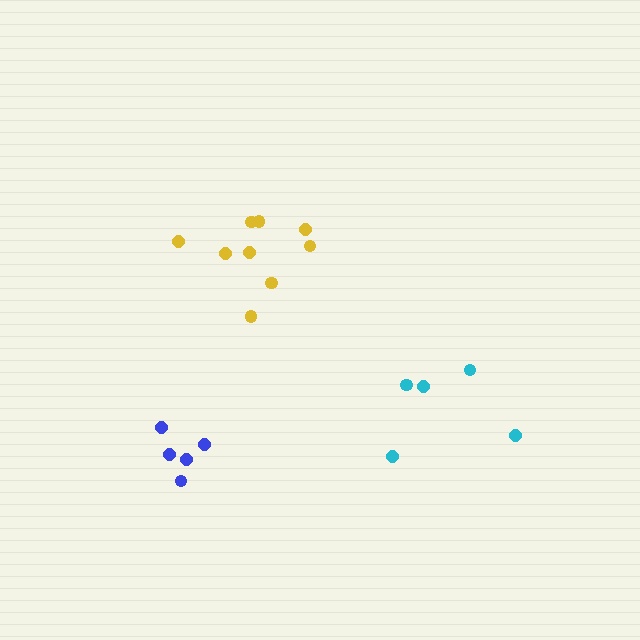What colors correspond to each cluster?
The clusters are colored: yellow, cyan, blue.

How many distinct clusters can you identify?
There are 3 distinct clusters.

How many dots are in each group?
Group 1: 9 dots, Group 2: 5 dots, Group 3: 5 dots (19 total).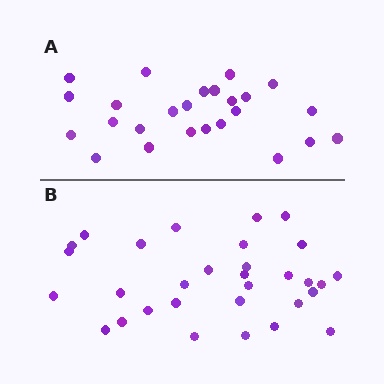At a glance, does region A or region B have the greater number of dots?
Region B (the bottom region) has more dots.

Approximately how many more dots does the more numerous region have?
Region B has about 6 more dots than region A.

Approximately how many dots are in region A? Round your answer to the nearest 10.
About 20 dots. (The exact count is 25, which rounds to 20.)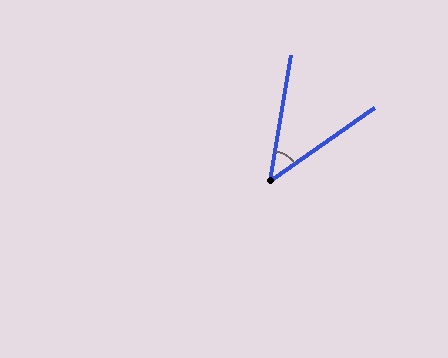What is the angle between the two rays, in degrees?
Approximately 45 degrees.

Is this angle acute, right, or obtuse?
It is acute.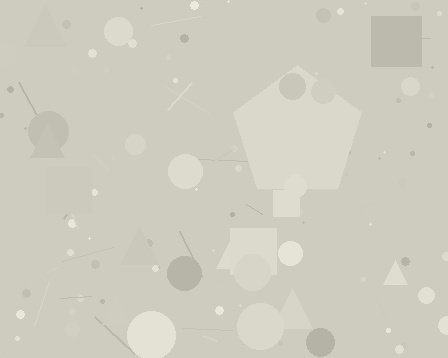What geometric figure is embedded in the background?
A pentagon is embedded in the background.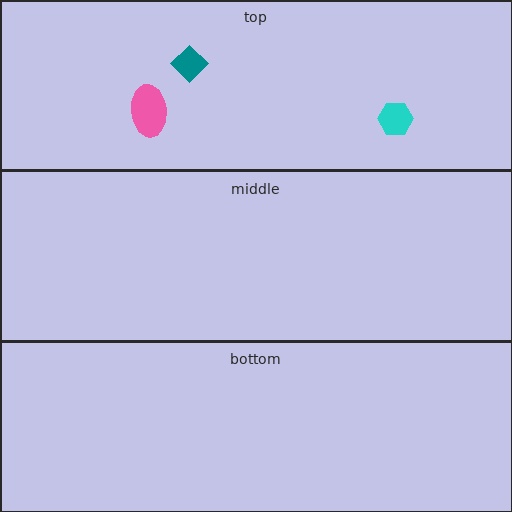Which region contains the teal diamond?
The top region.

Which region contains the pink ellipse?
The top region.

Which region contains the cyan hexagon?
The top region.